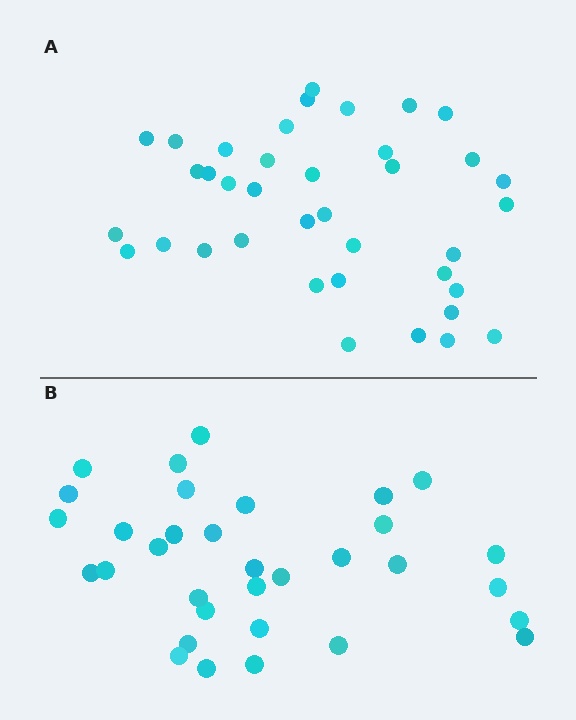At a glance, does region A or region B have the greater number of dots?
Region A (the top region) has more dots.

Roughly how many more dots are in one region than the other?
Region A has about 5 more dots than region B.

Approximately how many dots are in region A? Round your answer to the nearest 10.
About 40 dots. (The exact count is 38, which rounds to 40.)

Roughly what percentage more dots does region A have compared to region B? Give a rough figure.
About 15% more.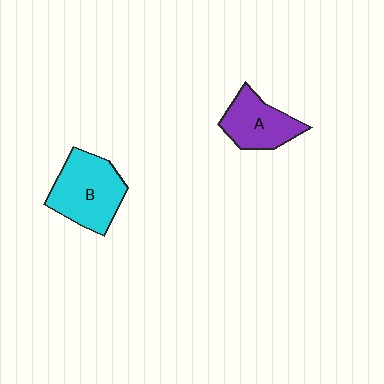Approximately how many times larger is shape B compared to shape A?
Approximately 1.3 times.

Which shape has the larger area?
Shape B (cyan).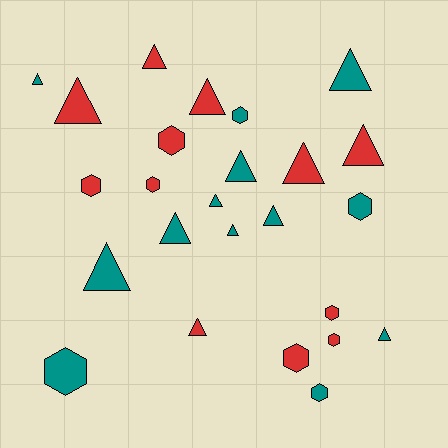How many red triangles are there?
There are 6 red triangles.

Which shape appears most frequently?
Triangle, with 15 objects.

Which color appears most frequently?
Teal, with 13 objects.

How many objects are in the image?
There are 25 objects.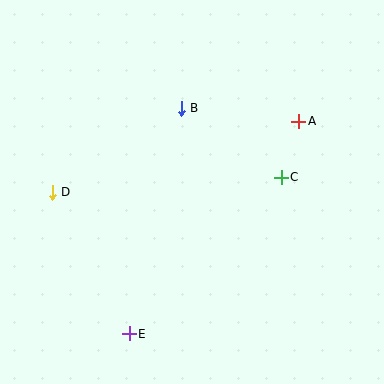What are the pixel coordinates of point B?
Point B is at (181, 108).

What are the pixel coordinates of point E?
Point E is at (129, 334).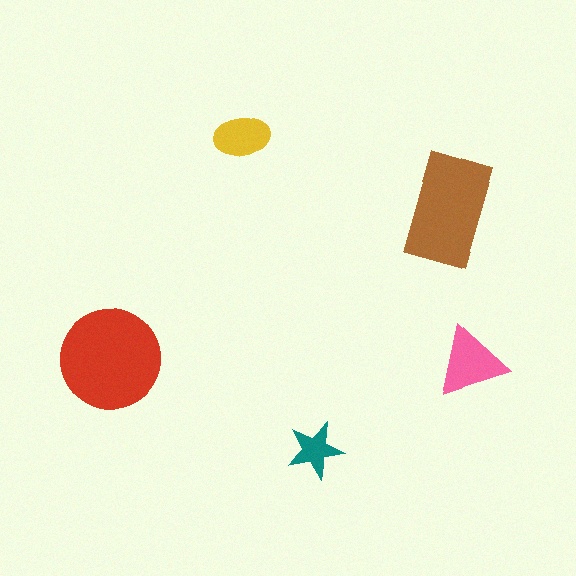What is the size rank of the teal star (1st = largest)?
5th.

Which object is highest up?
The yellow ellipse is topmost.